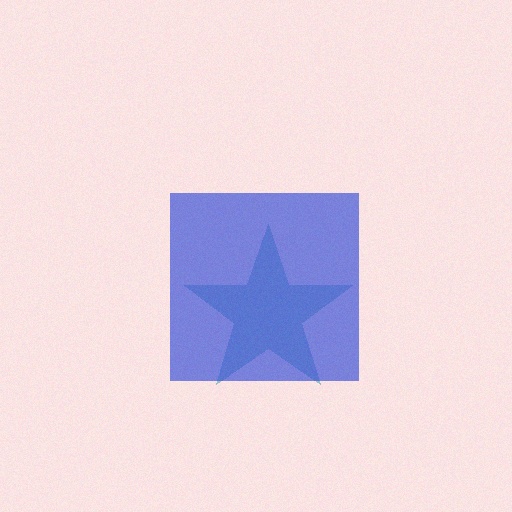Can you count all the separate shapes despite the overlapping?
Yes, there are 2 separate shapes.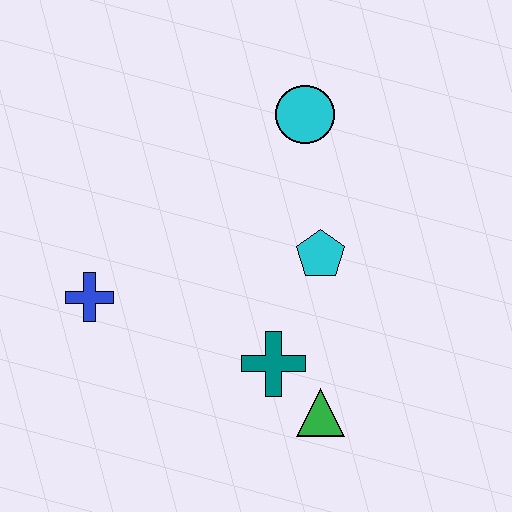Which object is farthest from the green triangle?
The cyan circle is farthest from the green triangle.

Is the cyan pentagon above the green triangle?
Yes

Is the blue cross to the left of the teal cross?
Yes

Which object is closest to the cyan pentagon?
The teal cross is closest to the cyan pentagon.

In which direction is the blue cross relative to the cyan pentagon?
The blue cross is to the left of the cyan pentagon.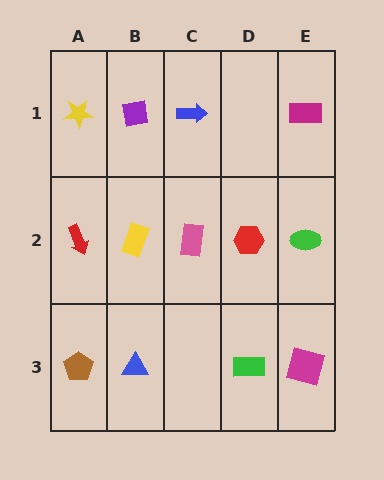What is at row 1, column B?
A purple square.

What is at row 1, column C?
A blue arrow.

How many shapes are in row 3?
4 shapes.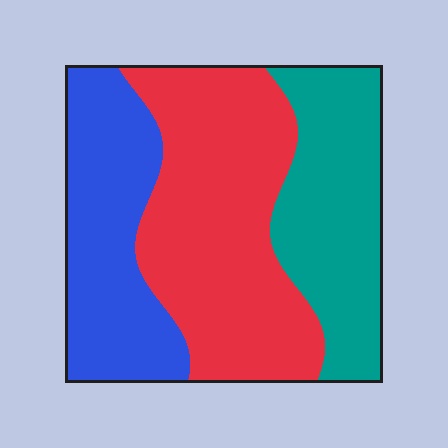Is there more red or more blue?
Red.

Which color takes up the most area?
Red, at roughly 45%.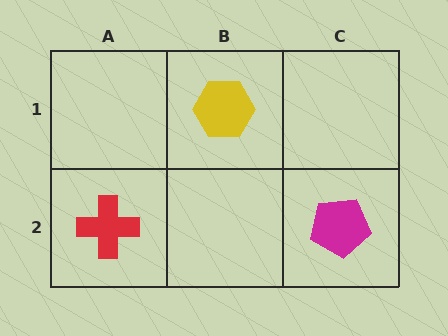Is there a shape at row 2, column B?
No, that cell is empty.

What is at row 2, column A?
A red cross.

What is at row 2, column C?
A magenta pentagon.